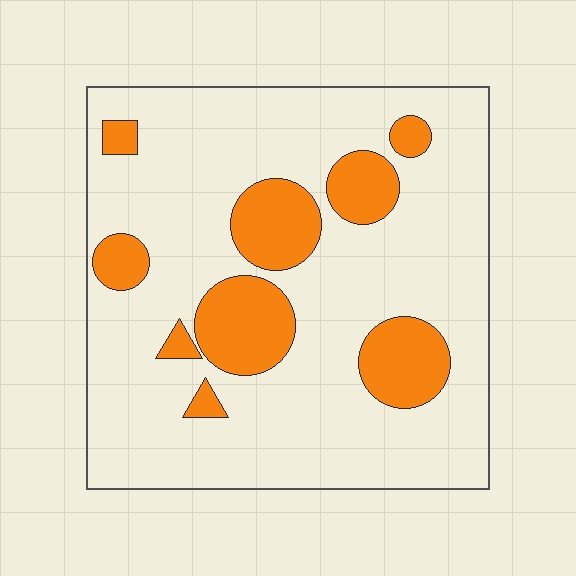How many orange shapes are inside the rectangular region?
9.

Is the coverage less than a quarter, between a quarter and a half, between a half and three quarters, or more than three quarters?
Less than a quarter.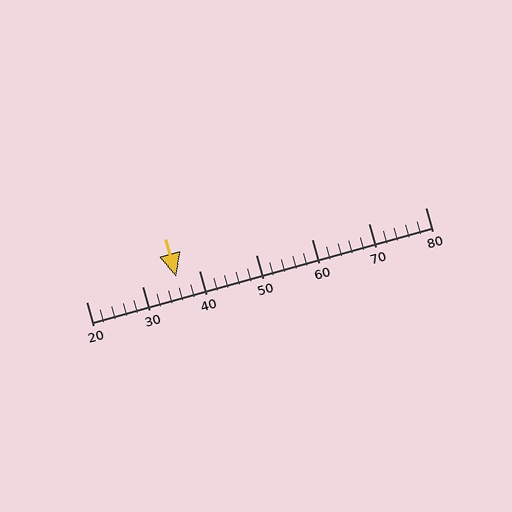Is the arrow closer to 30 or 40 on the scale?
The arrow is closer to 40.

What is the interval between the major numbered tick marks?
The major tick marks are spaced 10 units apart.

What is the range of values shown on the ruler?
The ruler shows values from 20 to 80.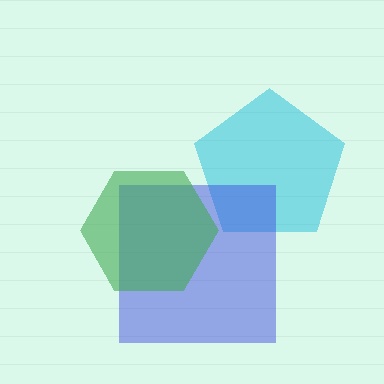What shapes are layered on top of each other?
The layered shapes are: a cyan pentagon, a blue square, a green hexagon.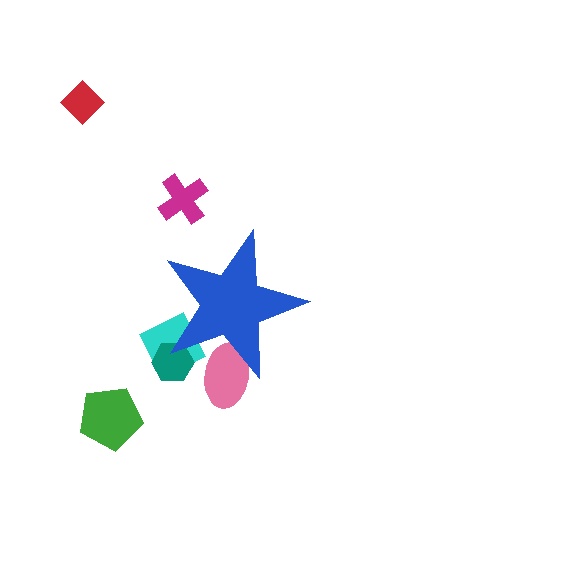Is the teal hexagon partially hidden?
Yes, the teal hexagon is partially hidden behind the blue star.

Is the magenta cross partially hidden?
No, the magenta cross is fully visible.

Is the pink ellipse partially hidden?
Yes, the pink ellipse is partially hidden behind the blue star.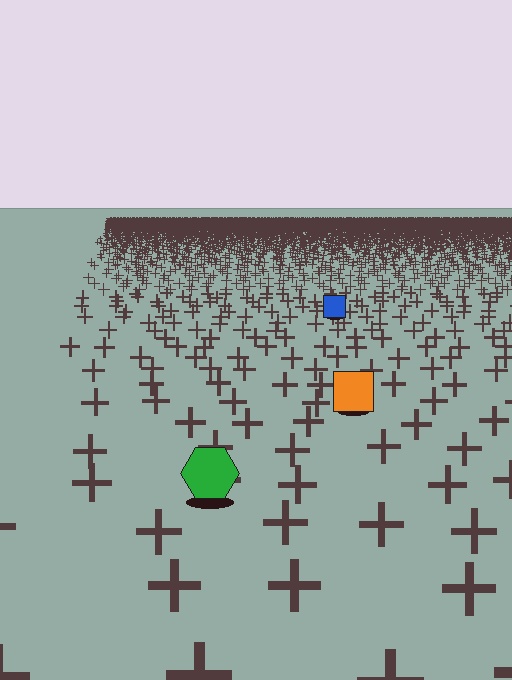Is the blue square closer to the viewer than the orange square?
No. The orange square is closer — you can tell from the texture gradient: the ground texture is coarser near it.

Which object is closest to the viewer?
The green hexagon is closest. The texture marks near it are larger and more spread out.